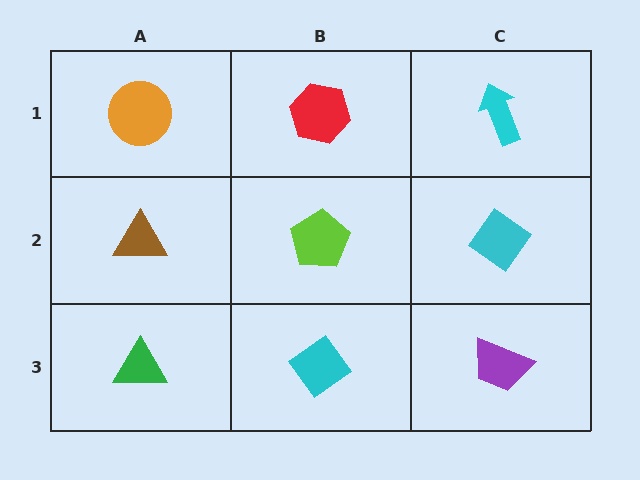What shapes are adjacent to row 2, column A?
An orange circle (row 1, column A), a green triangle (row 3, column A), a lime pentagon (row 2, column B).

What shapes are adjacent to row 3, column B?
A lime pentagon (row 2, column B), a green triangle (row 3, column A), a purple trapezoid (row 3, column C).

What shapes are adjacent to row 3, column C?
A cyan diamond (row 2, column C), a cyan diamond (row 3, column B).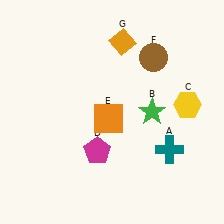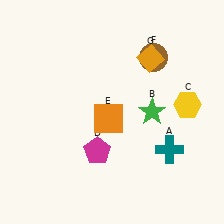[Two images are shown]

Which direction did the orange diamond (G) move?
The orange diamond (G) moved right.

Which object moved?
The orange diamond (G) moved right.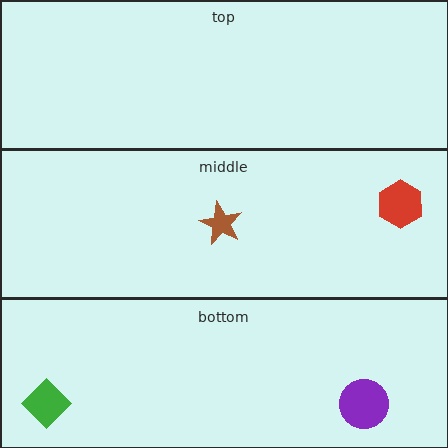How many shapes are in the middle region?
2.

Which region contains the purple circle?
The bottom region.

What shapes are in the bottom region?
The purple circle, the green diamond.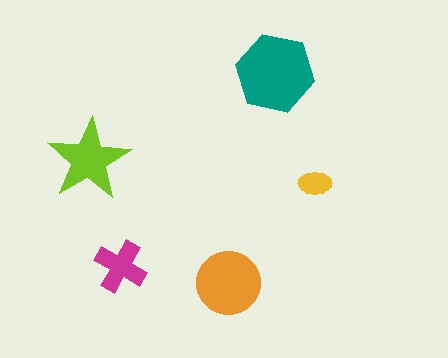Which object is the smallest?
The yellow ellipse.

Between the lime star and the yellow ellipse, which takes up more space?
The lime star.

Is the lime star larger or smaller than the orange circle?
Smaller.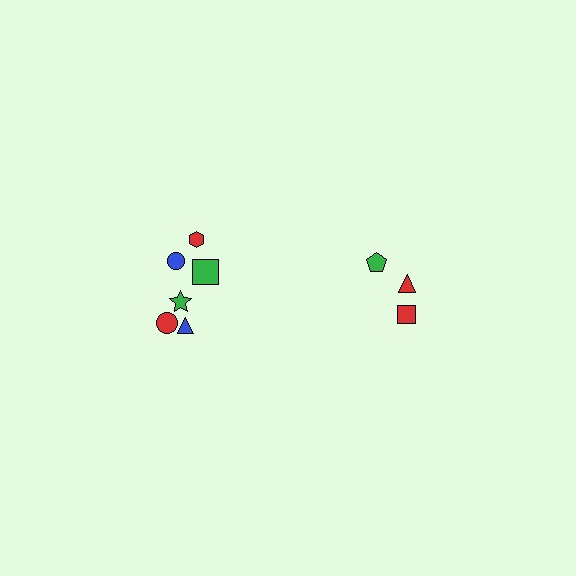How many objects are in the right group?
There are 3 objects.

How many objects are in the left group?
There are 6 objects.